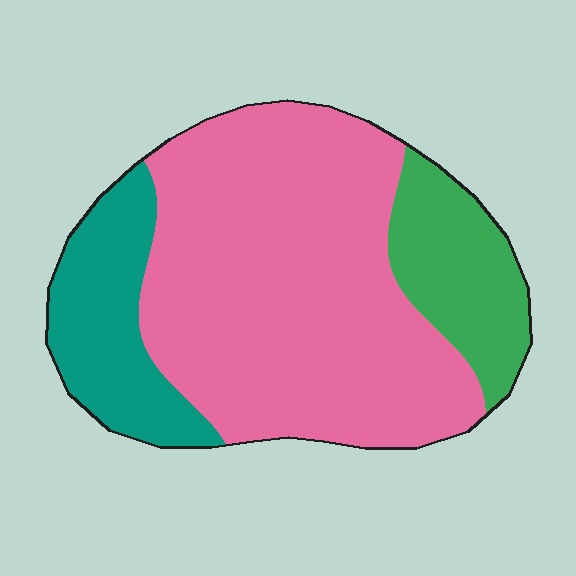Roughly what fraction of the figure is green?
Green covers about 15% of the figure.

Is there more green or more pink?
Pink.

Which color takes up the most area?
Pink, at roughly 65%.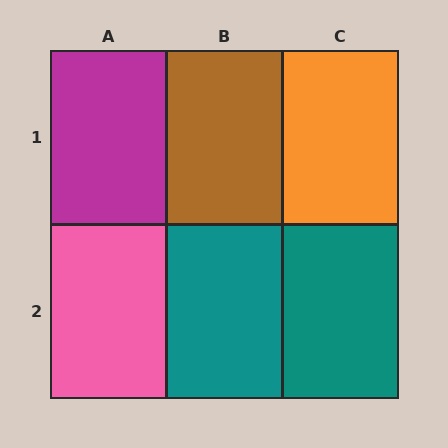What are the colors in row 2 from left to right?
Pink, teal, teal.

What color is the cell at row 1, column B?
Brown.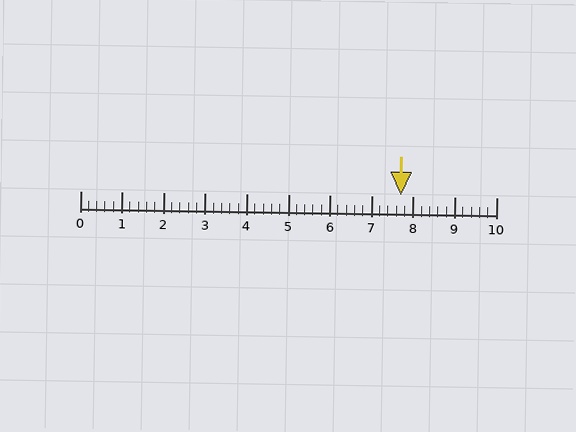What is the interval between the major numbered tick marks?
The major tick marks are spaced 1 units apart.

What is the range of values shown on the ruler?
The ruler shows values from 0 to 10.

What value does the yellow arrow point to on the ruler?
The yellow arrow points to approximately 7.7.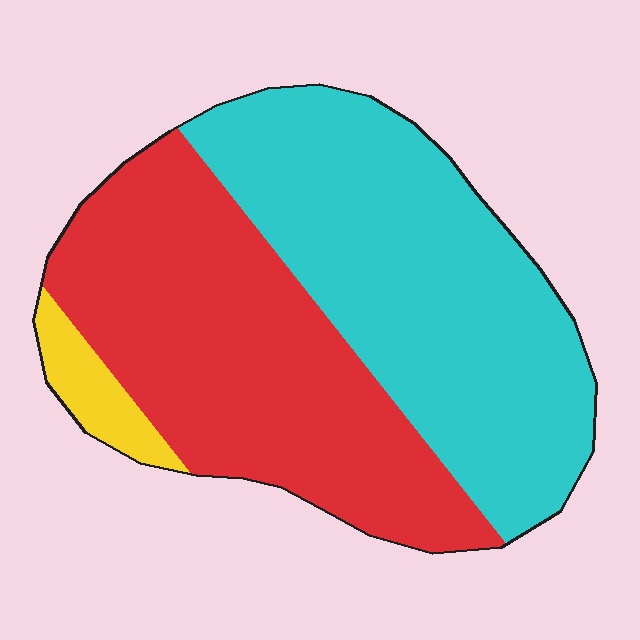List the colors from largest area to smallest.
From largest to smallest: cyan, red, yellow.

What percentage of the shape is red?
Red covers roughly 45% of the shape.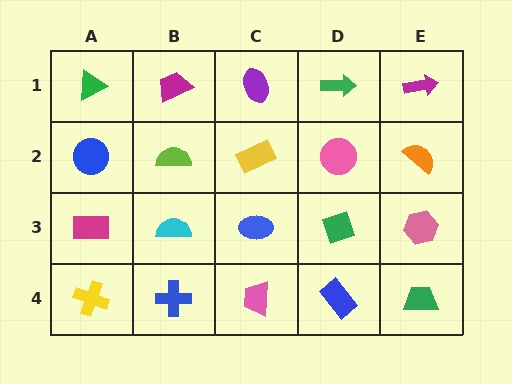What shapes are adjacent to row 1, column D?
A pink circle (row 2, column D), a purple ellipse (row 1, column C), a magenta arrow (row 1, column E).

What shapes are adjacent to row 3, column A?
A blue circle (row 2, column A), a yellow cross (row 4, column A), a cyan semicircle (row 3, column B).